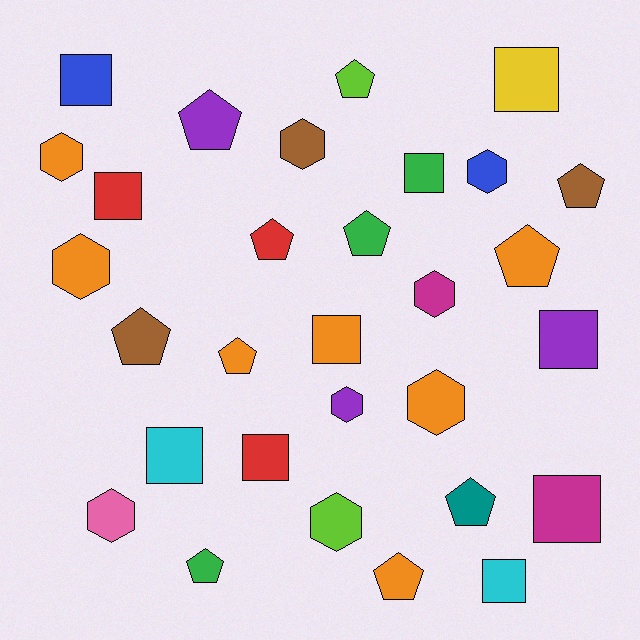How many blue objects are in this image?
There are 2 blue objects.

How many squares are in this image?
There are 10 squares.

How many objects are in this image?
There are 30 objects.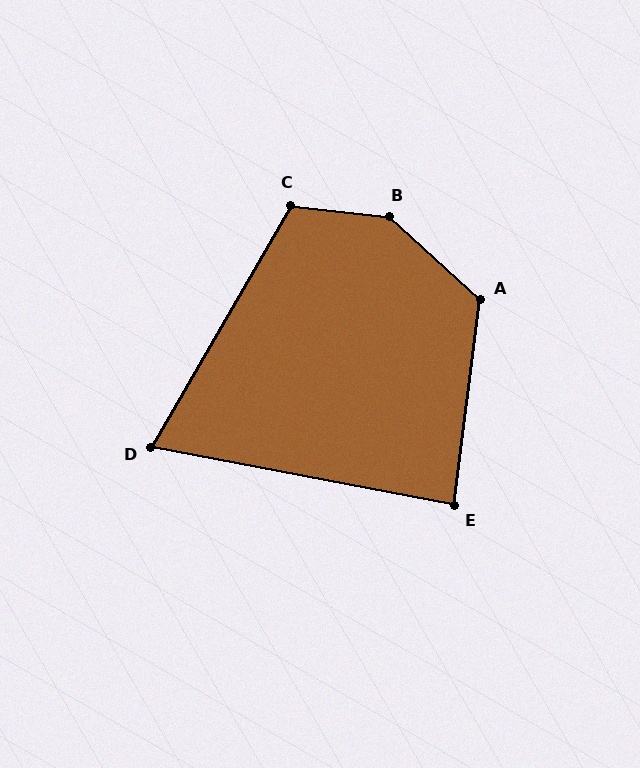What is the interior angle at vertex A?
Approximately 125 degrees (obtuse).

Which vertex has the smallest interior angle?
D, at approximately 71 degrees.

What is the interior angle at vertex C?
Approximately 114 degrees (obtuse).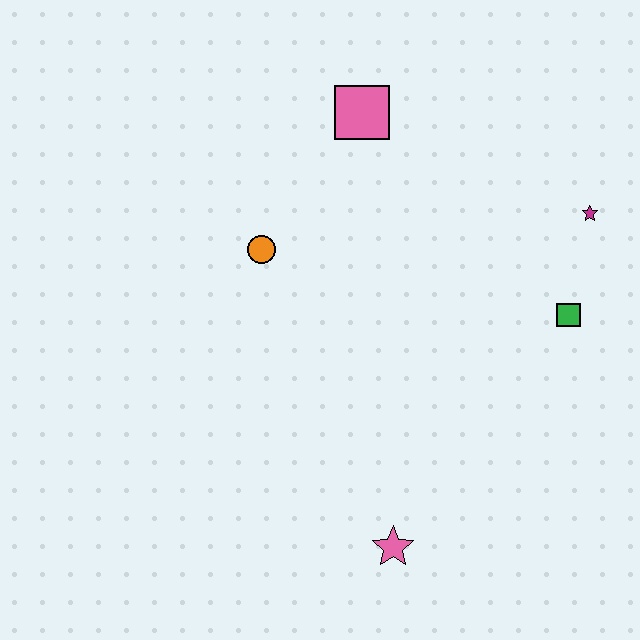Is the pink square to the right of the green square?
No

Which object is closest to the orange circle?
The pink square is closest to the orange circle.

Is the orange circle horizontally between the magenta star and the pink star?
No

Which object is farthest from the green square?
The orange circle is farthest from the green square.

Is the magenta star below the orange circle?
No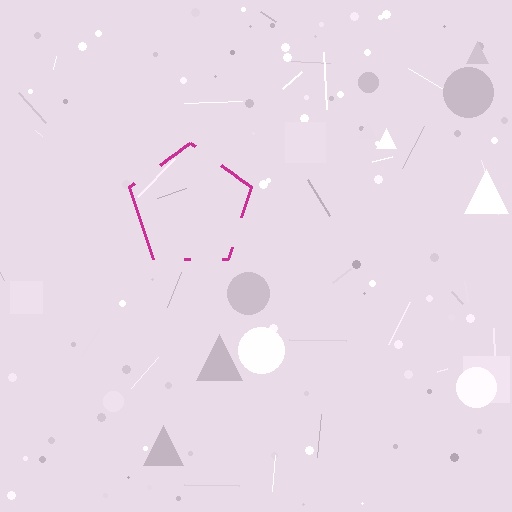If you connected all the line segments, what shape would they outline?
They would outline a pentagon.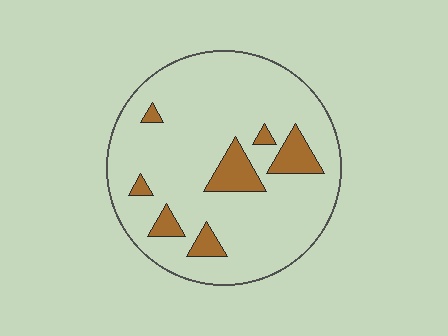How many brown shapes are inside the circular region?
7.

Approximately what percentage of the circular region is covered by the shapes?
Approximately 15%.